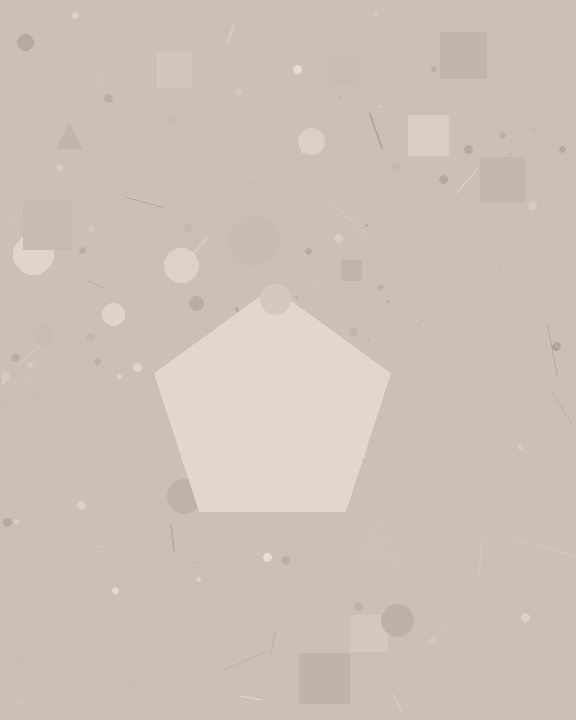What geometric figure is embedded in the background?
A pentagon is embedded in the background.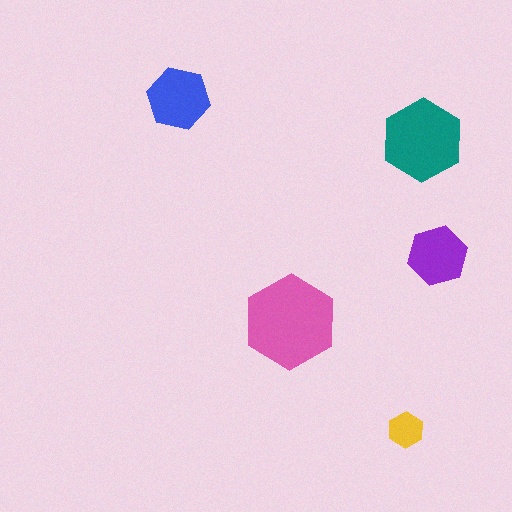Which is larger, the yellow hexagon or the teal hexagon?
The teal one.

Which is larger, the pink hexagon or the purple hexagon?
The pink one.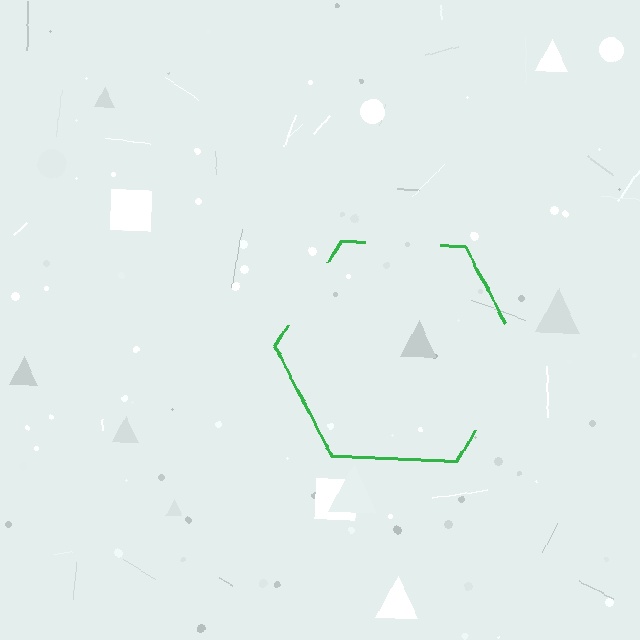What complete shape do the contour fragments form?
The contour fragments form a hexagon.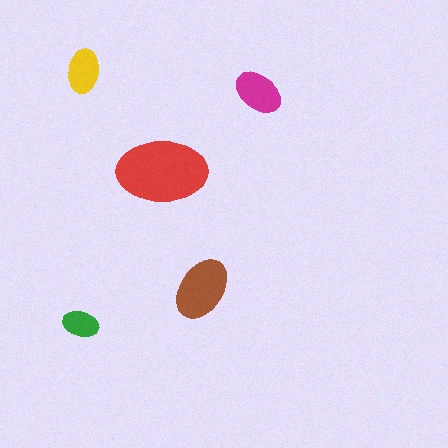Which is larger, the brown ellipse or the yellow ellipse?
The brown one.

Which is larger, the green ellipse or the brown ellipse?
The brown one.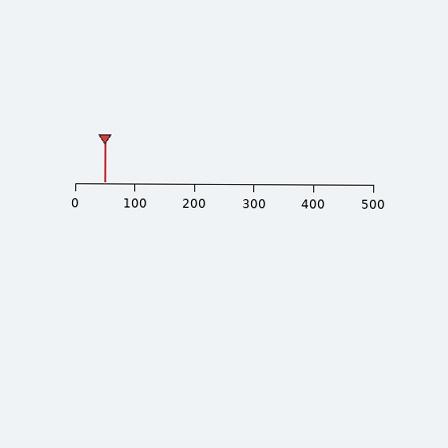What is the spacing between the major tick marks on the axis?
The major ticks are spaced 100 apart.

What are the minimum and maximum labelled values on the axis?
The axis runs from 0 to 500.